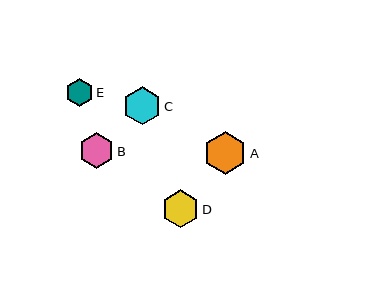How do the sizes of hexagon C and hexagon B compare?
Hexagon C and hexagon B are approximately the same size.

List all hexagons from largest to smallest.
From largest to smallest: A, C, D, B, E.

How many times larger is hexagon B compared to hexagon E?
Hexagon B is approximately 1.3 times the size of hexagon E.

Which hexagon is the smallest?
Hexagon E is the smallest with a size of approximately 28 pixels.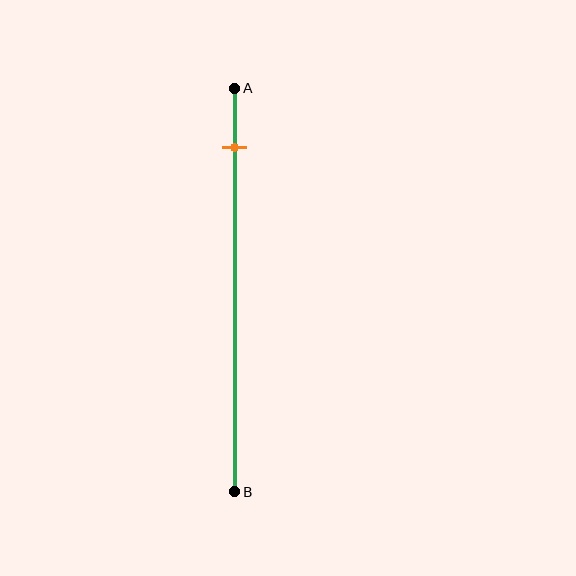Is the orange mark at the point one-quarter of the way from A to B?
No, the mark is at about 15% from A, not at the 25% one-quarter point.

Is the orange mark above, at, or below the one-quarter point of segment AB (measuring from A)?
The orange mark is above the one-quarter point of segment AB.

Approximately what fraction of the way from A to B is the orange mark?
The orange mark is approximately 15% of the way from A to B.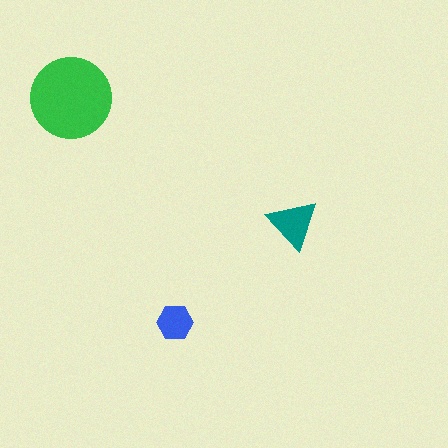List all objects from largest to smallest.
The green circle, the teal triangle, the blue hexagon.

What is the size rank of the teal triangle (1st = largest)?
2nd.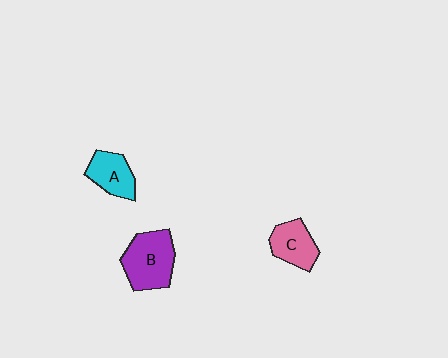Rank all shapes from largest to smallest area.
From largest to smallest: B (purple), C (pink), A (cyan).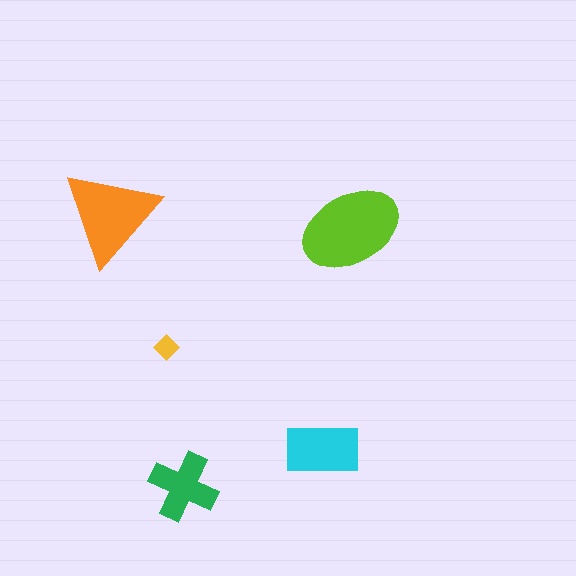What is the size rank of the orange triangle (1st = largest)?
2nd.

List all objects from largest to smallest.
The lime ellipse, the orange triangle, the cyan rectangle, the green cross, the yellow diamond.